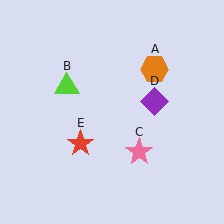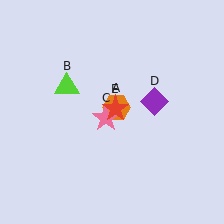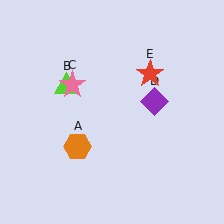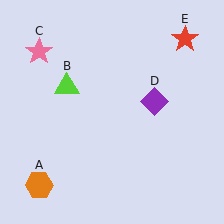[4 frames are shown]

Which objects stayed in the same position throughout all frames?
Lime triangle (object B) and purple diamond (object D) remained stationary.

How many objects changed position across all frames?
3 objects changed position: orange hexagon (object A), pink star (object C), red star (object E).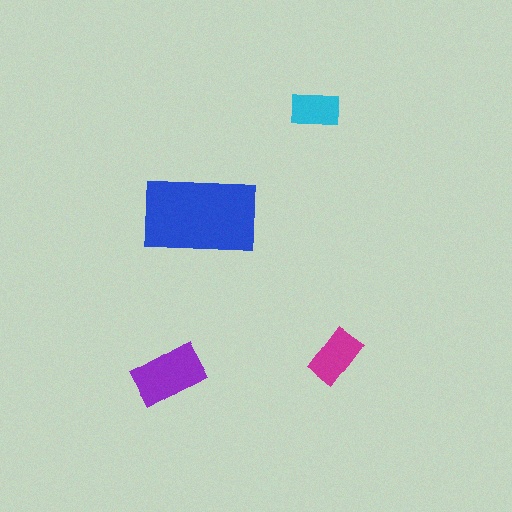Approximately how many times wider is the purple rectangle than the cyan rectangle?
About 1.5 times wider.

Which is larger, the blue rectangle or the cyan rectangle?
The blue one.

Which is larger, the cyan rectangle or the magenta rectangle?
The magenta one.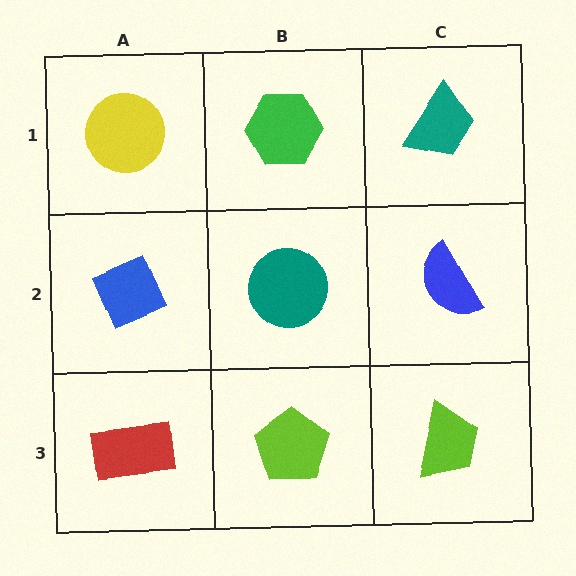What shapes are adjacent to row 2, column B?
A green hexagon (row 1, column B), a lime pentagon (row 3, column B), a blue diamond (row 2, column A), a blue semicircle (row 2, column C).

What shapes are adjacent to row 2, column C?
A teal trapezoid (row 1, column C), a lime trapezoid (row 3, column C), a teal circle (row 2, column B).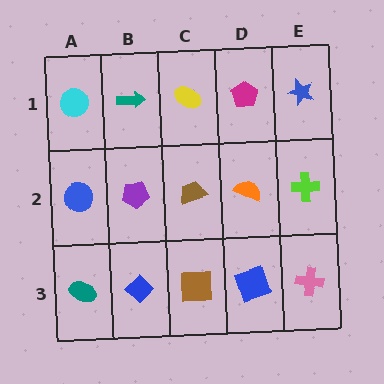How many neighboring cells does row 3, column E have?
2.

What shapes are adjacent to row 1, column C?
A brown trapezoid (row 2, column C), a teal arrow (row 1, column B), a magenta pentagon (row 1, column D).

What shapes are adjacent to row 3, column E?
A lime cross (row 2, column E), a blue square (row 3, column D).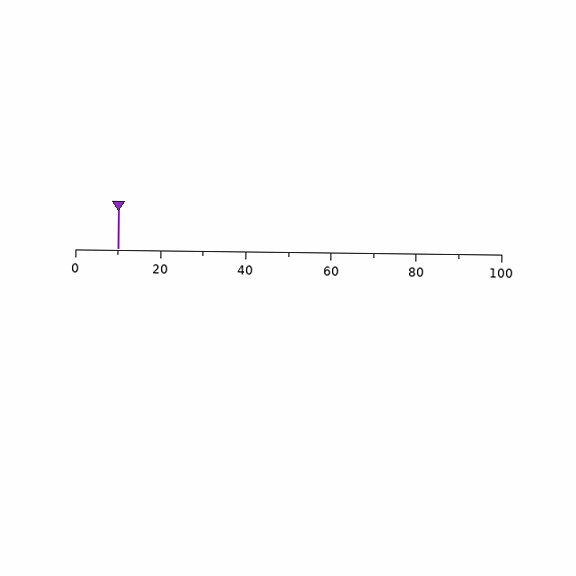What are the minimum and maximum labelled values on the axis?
The axis runs from 0 to 100.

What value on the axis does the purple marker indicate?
The marker indicates approximately 10.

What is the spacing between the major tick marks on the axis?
The major ticks are spaced 20 apart.